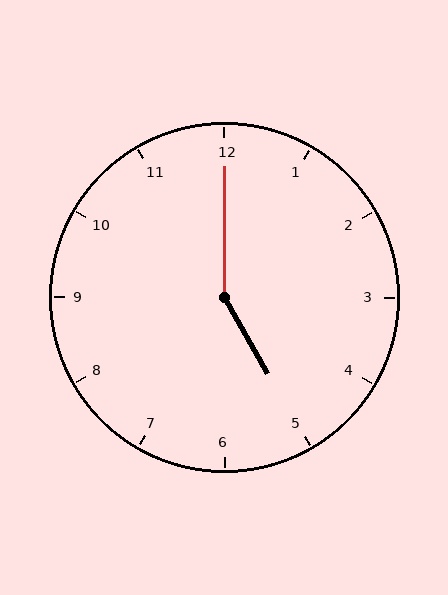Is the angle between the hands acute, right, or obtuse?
It is obtuse.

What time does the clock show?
5:00.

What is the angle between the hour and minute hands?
Approximately 150 degrees.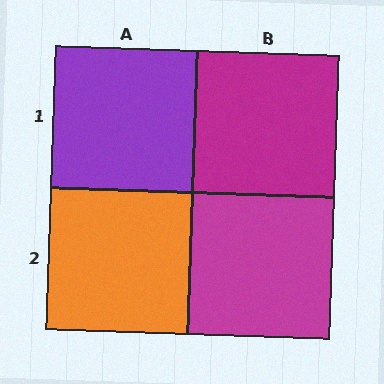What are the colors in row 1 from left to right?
Purple, magenta.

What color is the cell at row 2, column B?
Magenta.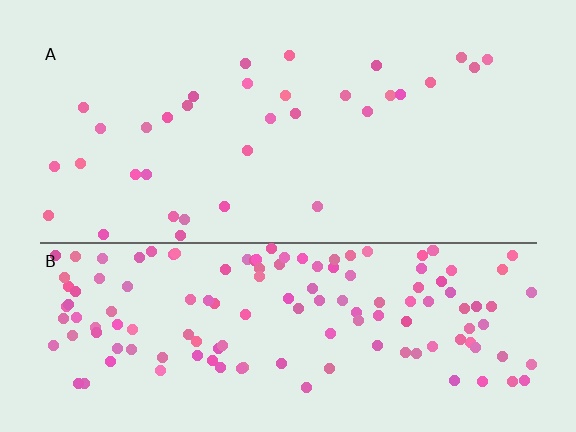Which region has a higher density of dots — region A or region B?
B (the bottom).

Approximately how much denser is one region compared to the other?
Approximately 4.3× — region B over region A.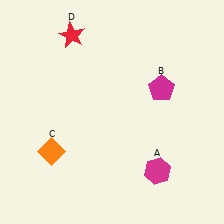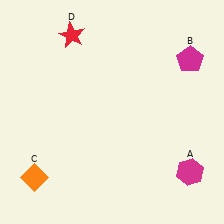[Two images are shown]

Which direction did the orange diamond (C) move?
The orange diamond (C) moved down.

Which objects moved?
The objects that moved are: the magenta hexagon (A), the magenta pentagon (B), the orange diamond (C).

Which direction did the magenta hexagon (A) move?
The magenta hexagon (A) moved right.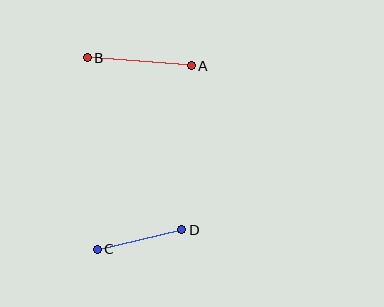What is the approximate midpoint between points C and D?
The midpoint is at approximately (139, 239) pixels.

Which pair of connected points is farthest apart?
Points A and B are farthest apart.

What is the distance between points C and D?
The distance is approximately 87 pixels.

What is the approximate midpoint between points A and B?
The midpoint is at approximately (139, 62) pixels.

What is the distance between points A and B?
The distance is approximately 104 pixels.